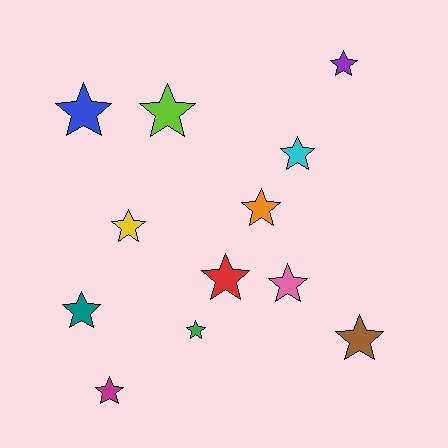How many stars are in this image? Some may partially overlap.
There are 12 stars.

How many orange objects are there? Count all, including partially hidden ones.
There is 1 orange object.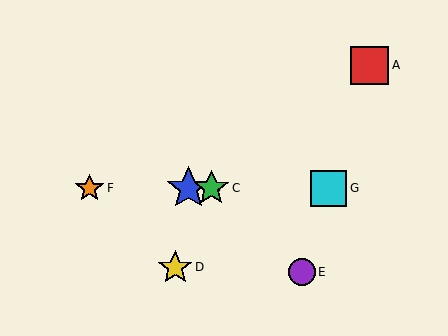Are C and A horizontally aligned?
No, C is at y≈188 and A is at y≈65.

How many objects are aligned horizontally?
4 objects (B, C, F, G) are aligned horizontally.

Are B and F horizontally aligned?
Yes, both are at y≈188.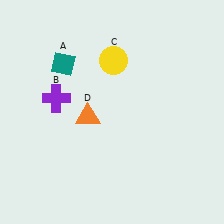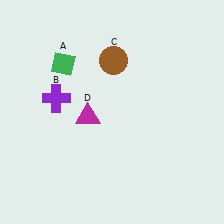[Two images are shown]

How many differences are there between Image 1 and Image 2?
There are 3 differences between the two images.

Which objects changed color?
A changed from teal to green. C changed from yellow to brown. D changed from orange to magenta.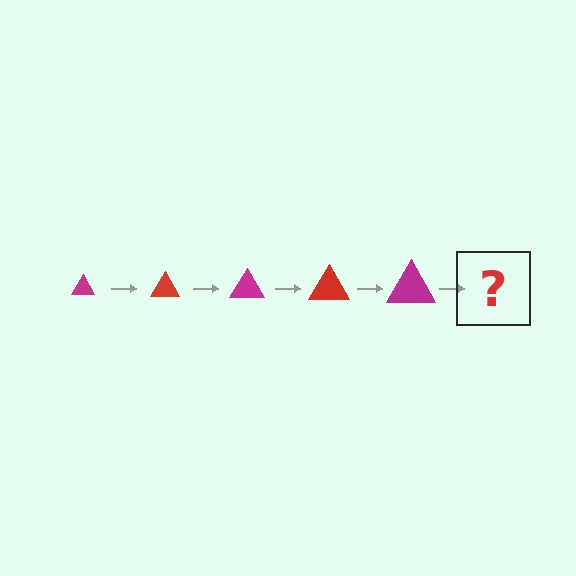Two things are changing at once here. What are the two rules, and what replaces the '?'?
The two rules are that the triangle grows larger each step and the color cycles through magenta and red. The '?' should be a red triangle, larger than the previous one.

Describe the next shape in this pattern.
It should be a red triangle, larger than the previous one.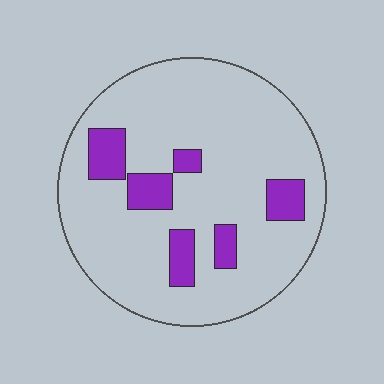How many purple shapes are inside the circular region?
6.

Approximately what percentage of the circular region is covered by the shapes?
Approximately 15%.